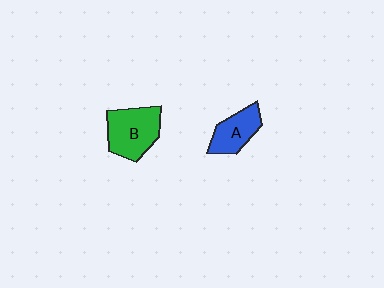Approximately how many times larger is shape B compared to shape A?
Approximately 1.4 times.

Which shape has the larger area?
Shape B (green).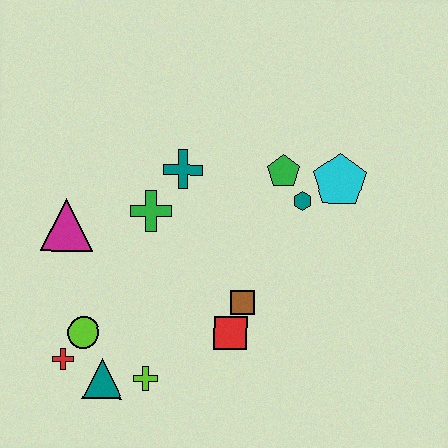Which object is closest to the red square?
The brown square is closest to the red square.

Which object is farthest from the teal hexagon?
The red cross is farthest from the teal hexagon.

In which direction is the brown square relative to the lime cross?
The brown square is to the right of the lime cross.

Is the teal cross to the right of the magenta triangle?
Yes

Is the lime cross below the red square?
Yes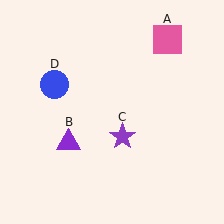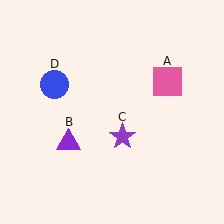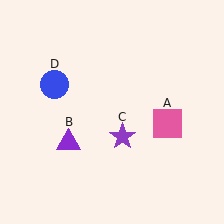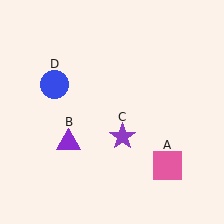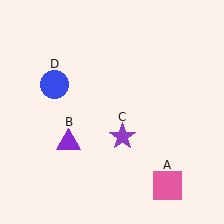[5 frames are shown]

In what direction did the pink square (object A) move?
The pink square (object A) moved down.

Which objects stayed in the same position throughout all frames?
Purple triangle (object B) and purple star (object C) and blue circle (object D) remained stationary.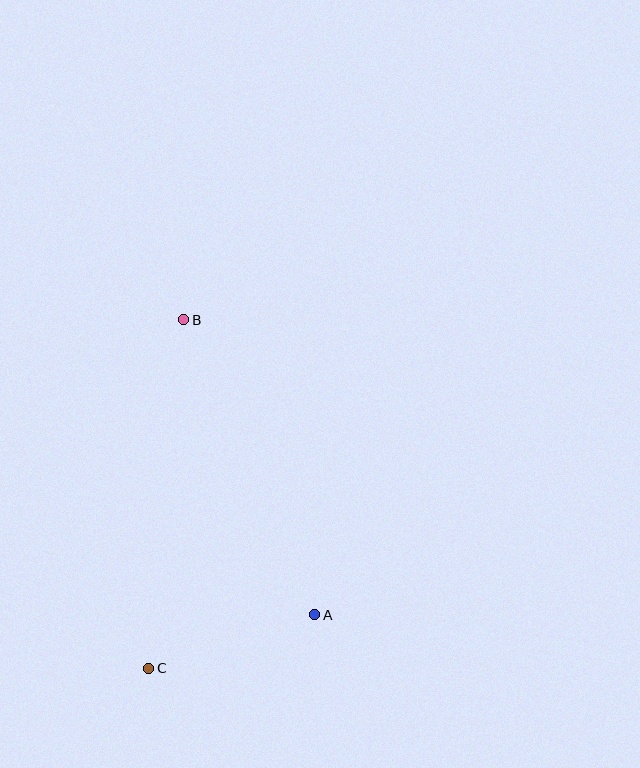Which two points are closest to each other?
Points A and C are closest to each other.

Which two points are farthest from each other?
Points B and C are farthest from each other.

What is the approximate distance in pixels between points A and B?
The distance between A and B is approximately 323 pixels.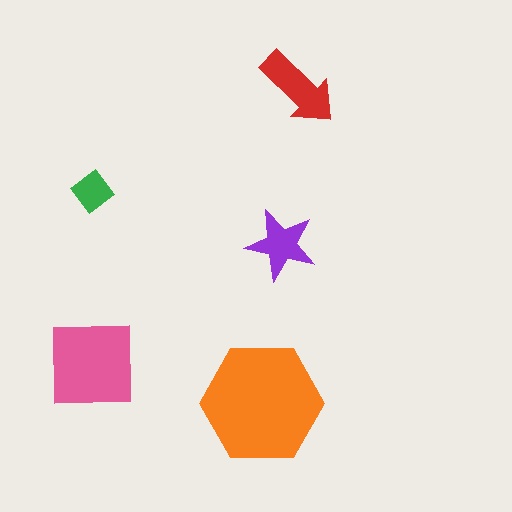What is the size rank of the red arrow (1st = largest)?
3rd.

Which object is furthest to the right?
The red arrow is rightmost.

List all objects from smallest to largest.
The green diamond, the purple star, the red arrow, the pink square, the orange hexagon.